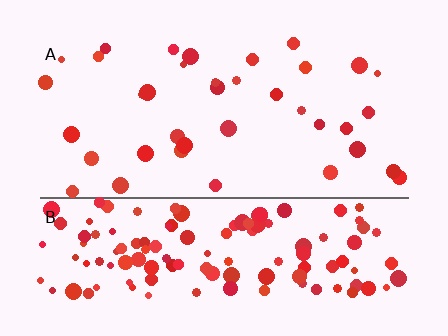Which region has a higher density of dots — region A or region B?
B (the bottom).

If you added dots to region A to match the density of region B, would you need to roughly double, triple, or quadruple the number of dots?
Approximately quadruple.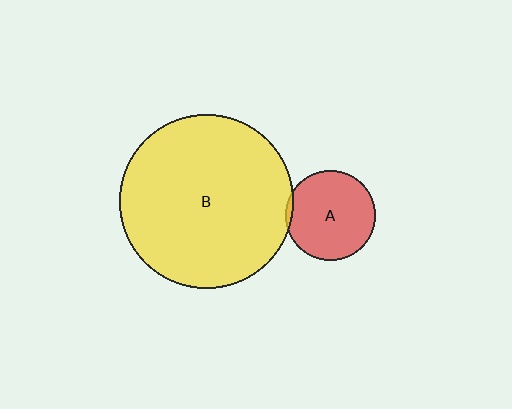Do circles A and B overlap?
Yes.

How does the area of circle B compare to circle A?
Approximately 3.7 times.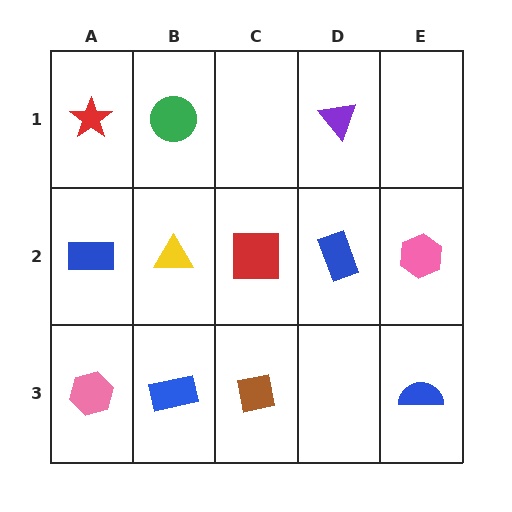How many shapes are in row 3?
4 shapes.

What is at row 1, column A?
A red star.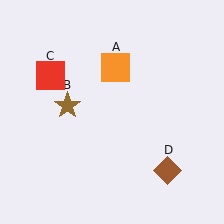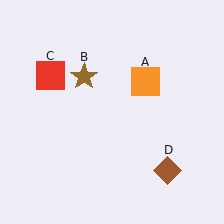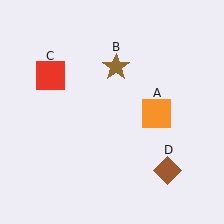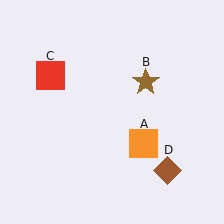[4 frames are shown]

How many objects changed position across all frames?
2 objects changed position: orange square (object A), brown star (object B).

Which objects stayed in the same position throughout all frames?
Red square (object C) and brown diamond (object D) remained stationary.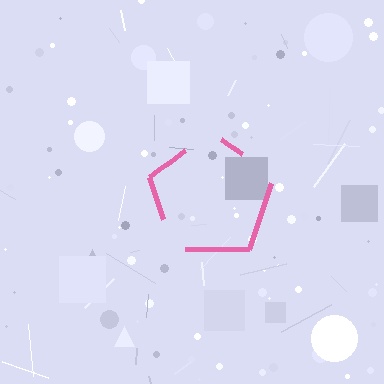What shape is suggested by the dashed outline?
The dashed outline suggests a pentagon.